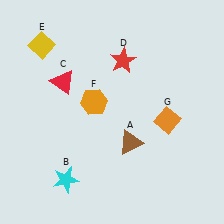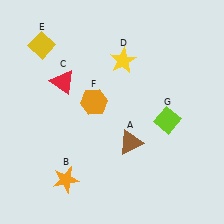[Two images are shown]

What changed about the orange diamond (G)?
In Image 1, G is orange. In Image 2, it changed to lime.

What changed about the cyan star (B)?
In Image 1, B is cyan. In Image 2, it changed to orange.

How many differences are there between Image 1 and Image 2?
There are 3 differences between the two images.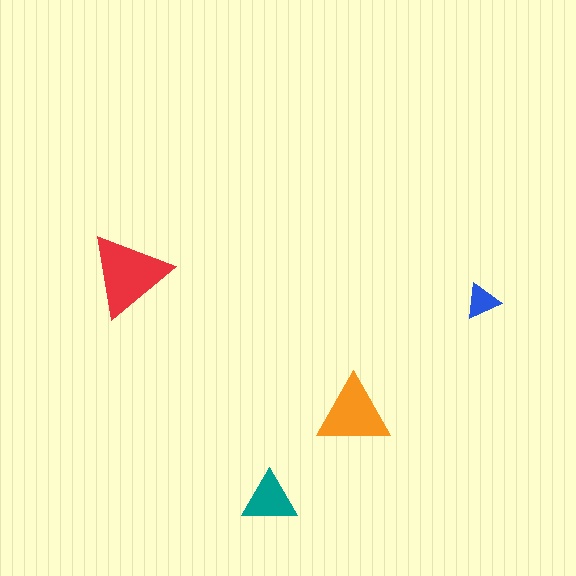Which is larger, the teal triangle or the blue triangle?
The teal one.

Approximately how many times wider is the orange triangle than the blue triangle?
About 2 times wider.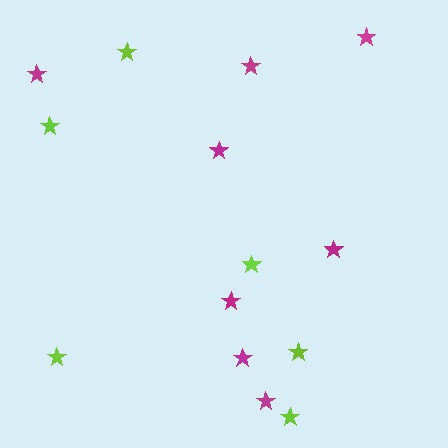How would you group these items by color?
There are 2 groups: one group of magenta stars (8) and one group of lime stars (6).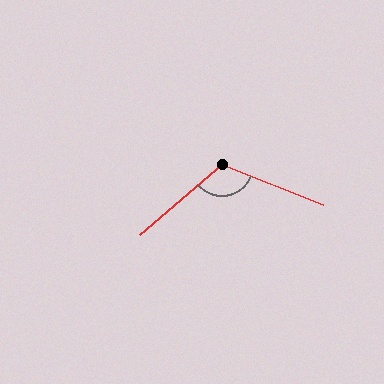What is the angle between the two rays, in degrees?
Approximately 118 degrees.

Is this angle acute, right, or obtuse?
It is obtuse.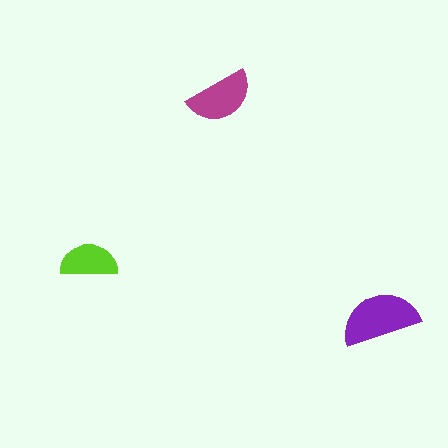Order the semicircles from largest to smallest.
the purple one, the magenta one, the lime one.